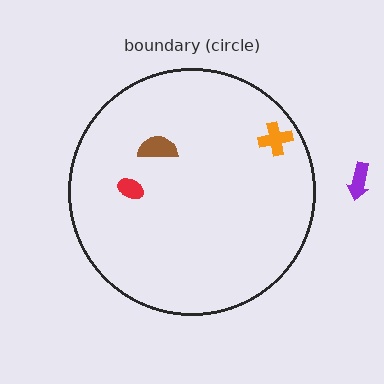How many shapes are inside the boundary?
3 inside, 1 outside.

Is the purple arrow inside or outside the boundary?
Outside.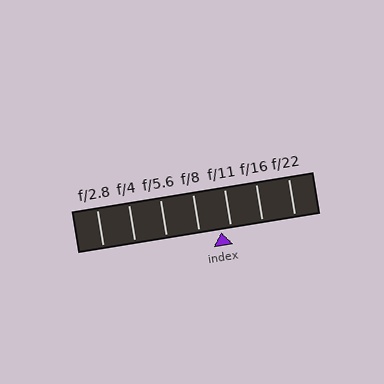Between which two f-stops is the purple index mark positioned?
The index mark is between f/8 and f/11.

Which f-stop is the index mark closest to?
The index mark is closest to f/11.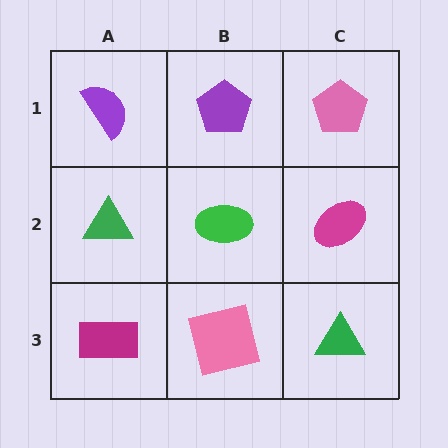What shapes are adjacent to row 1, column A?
A green triangle (row 2, column A), a purple pentagon (row 1, column B).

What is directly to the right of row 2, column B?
A magenta ellipse.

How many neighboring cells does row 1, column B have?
3.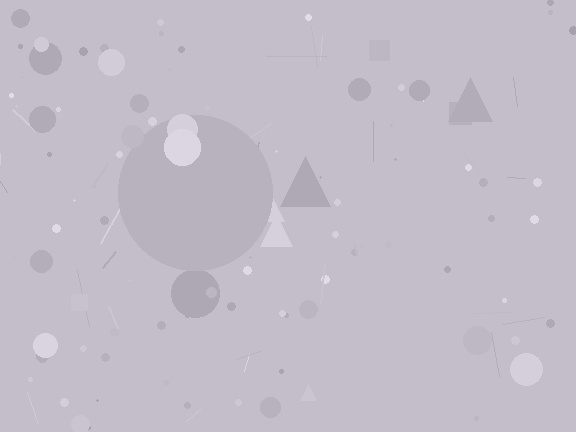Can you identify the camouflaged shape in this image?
The camouflaged shape is a circle.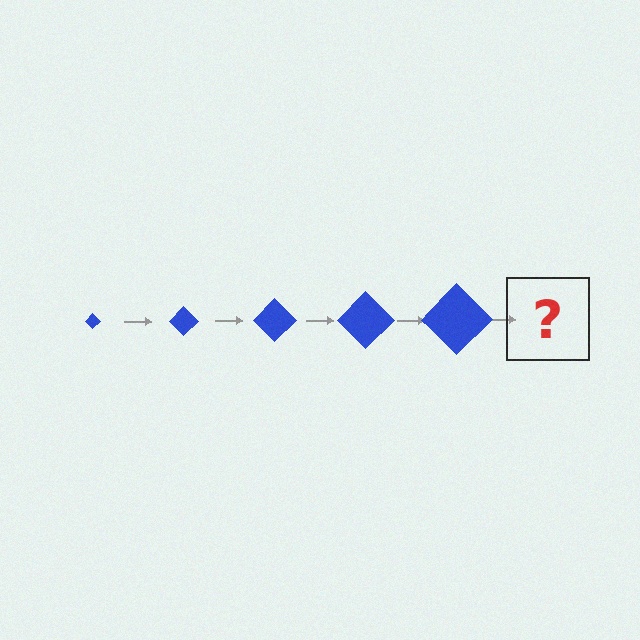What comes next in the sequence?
The next element should be a blue diamond, larger than the previous one.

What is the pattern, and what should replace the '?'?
The pattern is that the diamond gets progressively larger each step. The '?' should be a blue diamond, larger than the previous one.